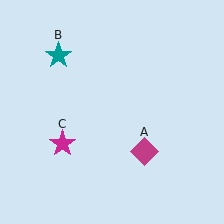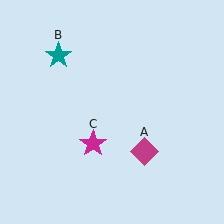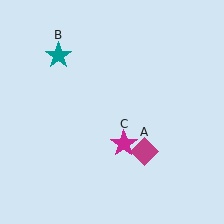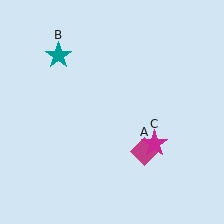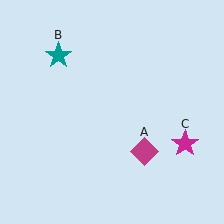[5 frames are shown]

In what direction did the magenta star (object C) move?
The magenta star (object C) moved right.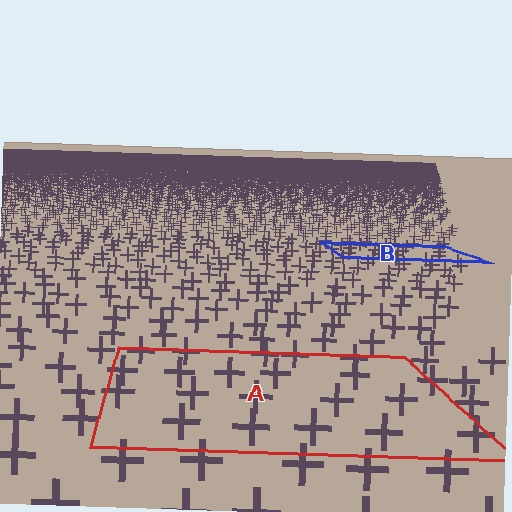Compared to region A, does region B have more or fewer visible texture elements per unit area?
Region B has more texture elements per unit area — they are packed more densely because it is farther away.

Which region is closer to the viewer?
Region A is closer. The texture elements there are larger and more spread out.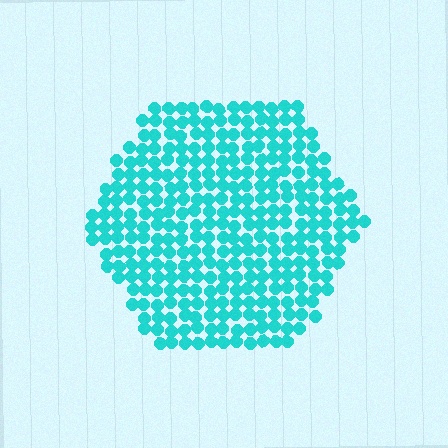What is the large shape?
The large shape is a hexagon.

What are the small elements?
The small elements are circles.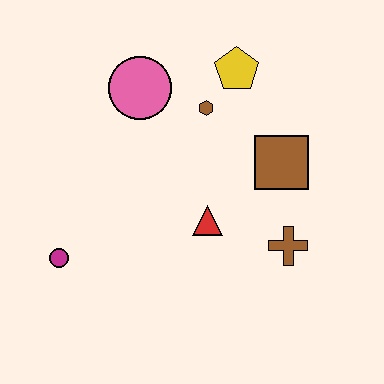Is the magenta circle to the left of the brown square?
Yes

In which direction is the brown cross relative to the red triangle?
The brown cross is to the right of the red triangle.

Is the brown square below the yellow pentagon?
Yes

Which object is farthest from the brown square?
The magenta circle is farthest from the brown square.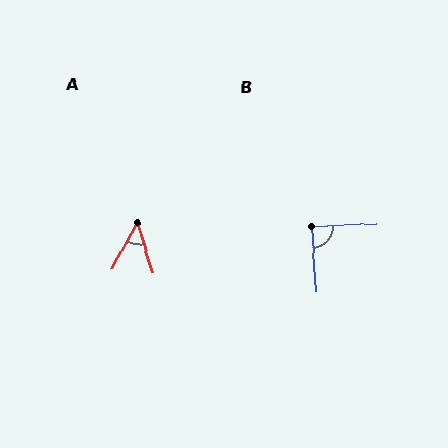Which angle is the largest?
B, at approximately 89 degrees.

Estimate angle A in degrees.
Approximately 46 degrees.